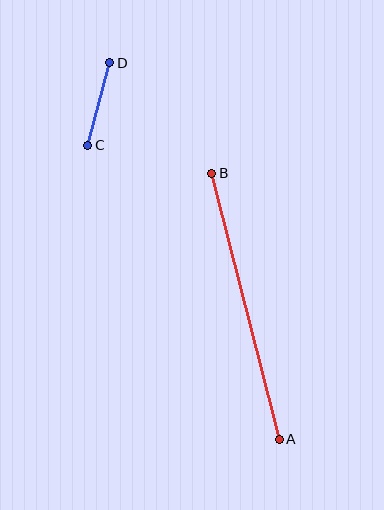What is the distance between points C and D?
The distance is approximately 85 pixels.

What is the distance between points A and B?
The distance is approximately 274 pixels.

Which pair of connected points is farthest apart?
Points A and B are farthest apart.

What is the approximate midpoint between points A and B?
The midpoint is at approximately (245, 306) pixels.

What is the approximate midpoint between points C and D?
The midpoint is at approximately (99, 104) pixels.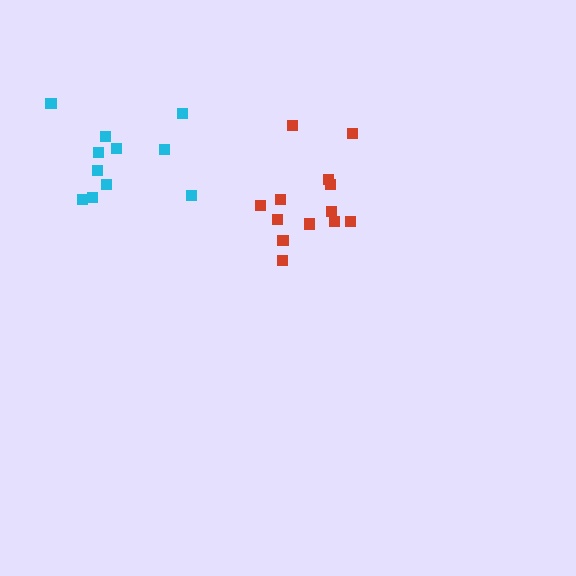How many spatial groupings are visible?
There are 2 spatial groupings.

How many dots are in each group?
Group 1: 13 dots, Group 2: 11 dots (24 total).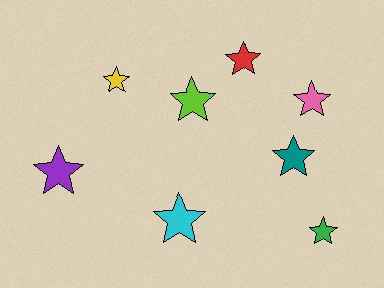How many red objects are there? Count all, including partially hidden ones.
There is 1 red object.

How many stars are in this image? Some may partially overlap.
There are 8 stars.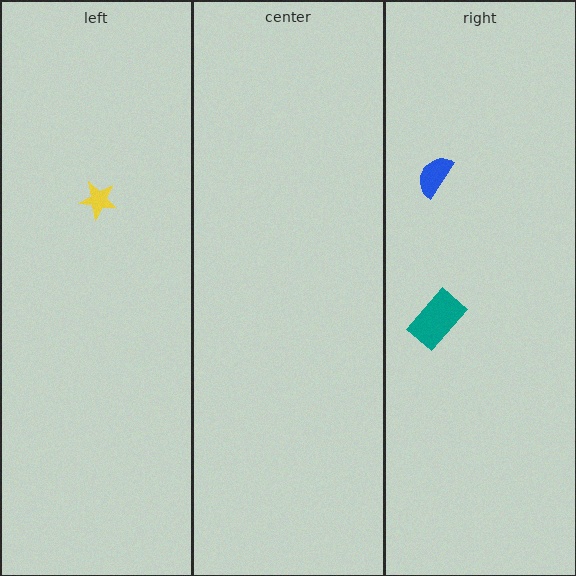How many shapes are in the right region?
2.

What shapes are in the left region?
The yellow star.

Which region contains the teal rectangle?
The right region.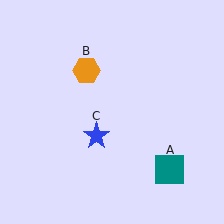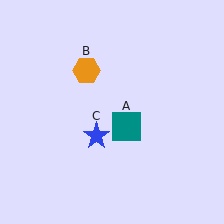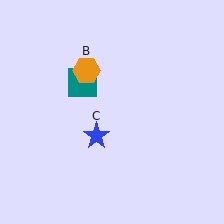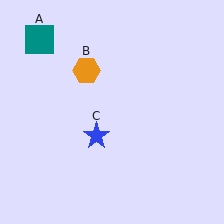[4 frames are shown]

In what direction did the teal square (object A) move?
The teal square (object A) moved up and to the left.